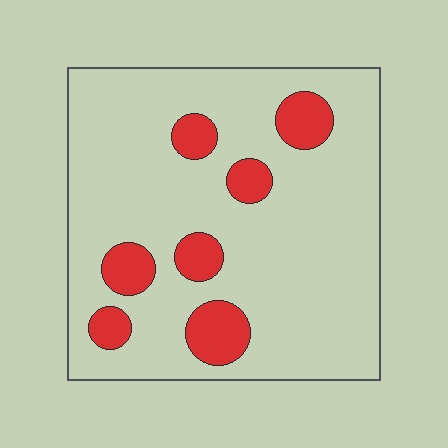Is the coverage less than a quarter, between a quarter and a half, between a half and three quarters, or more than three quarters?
Less than a quarter.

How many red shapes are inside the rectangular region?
7.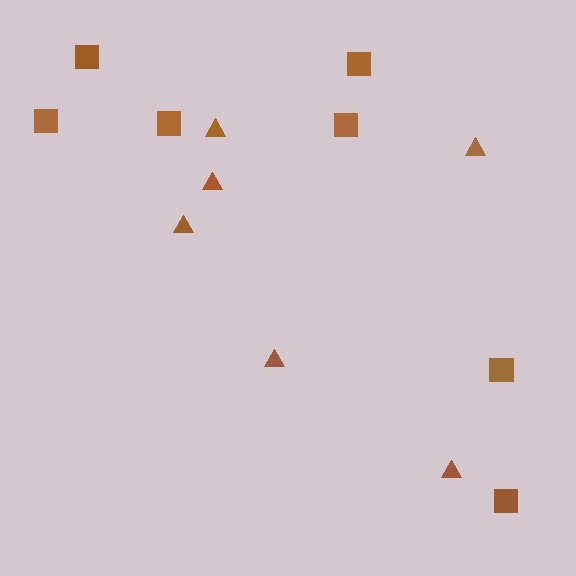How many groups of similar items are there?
There are 2 groups: one group of squares (7) and one group of triangles (6).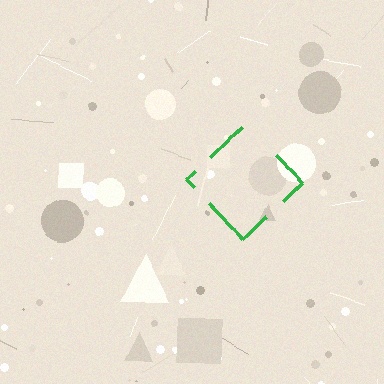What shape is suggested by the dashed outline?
The dashed outline suggests a diamond.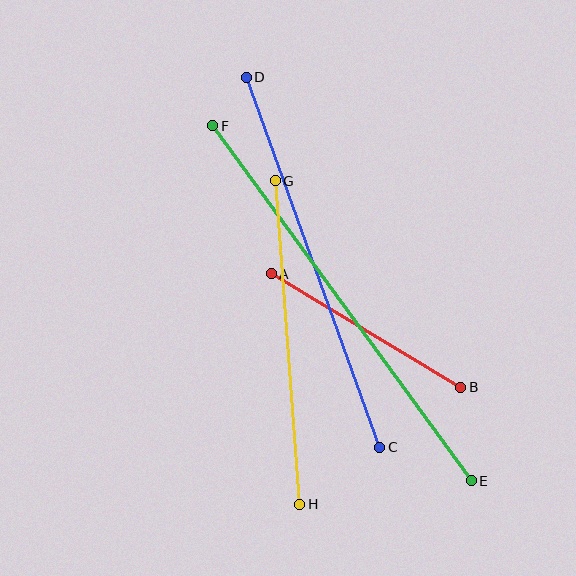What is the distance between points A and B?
The distance is approximately 221 pixels.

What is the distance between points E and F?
The distance is approximately 439 pixels.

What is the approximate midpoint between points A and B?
The midpoint is at approximately (366, 331) pixels.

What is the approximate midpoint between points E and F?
The midpoint is at approximately (342, 303) pixels.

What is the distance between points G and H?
The distance is approximately 324 pixels.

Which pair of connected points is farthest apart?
Points E and F are farthest apart.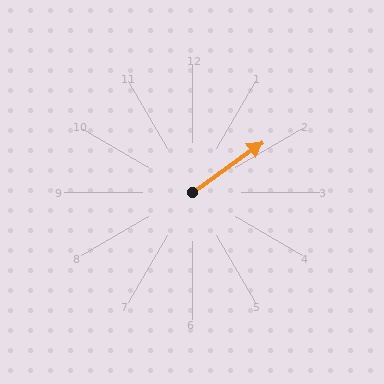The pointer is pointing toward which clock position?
Roughly 2 o'clock.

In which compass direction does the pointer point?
Northeast.